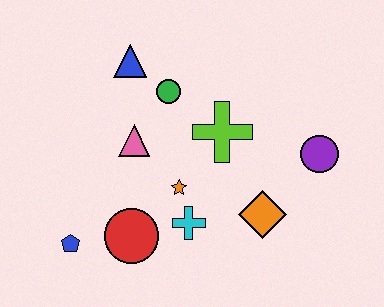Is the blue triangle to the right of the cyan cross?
No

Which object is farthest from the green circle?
The blue pentagon is farthest from the green circle.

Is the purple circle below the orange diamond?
No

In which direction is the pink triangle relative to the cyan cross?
The pink triangle is above the cyan cross.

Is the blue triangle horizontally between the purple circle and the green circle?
No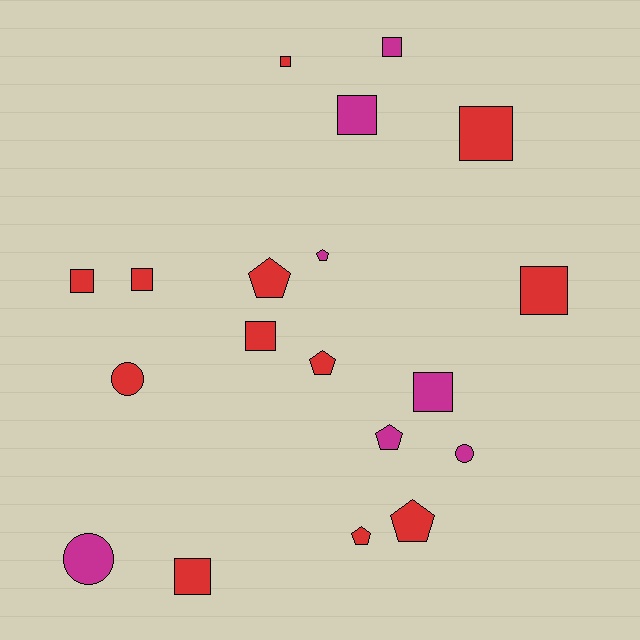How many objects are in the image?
There are 19 objects.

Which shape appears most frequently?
Square, with 10 objects.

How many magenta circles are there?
There are 2 magenta circles.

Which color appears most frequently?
Red, with 12 objects.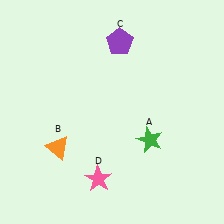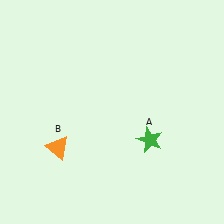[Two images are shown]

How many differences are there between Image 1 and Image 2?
There are 2 differences between the two images.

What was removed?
The pink star (D), the purple pentagon (C) were removed in Image 2.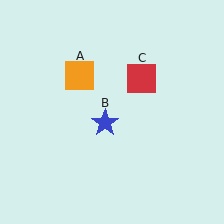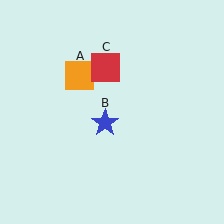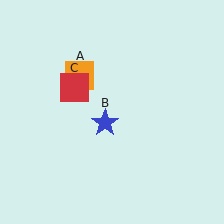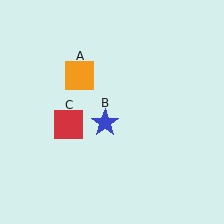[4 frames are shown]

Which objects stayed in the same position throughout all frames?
Orange square (object A) and blue star (object B) remained stationary.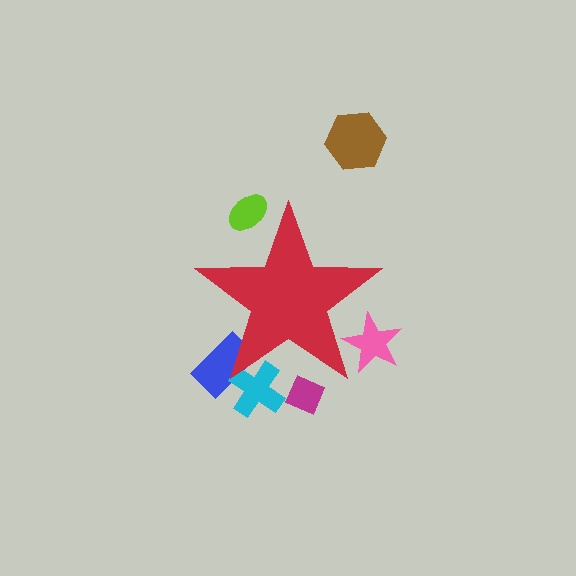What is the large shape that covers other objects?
A red star.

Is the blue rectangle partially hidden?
Yes, the blue rectangle is partially hidden behind the red star.